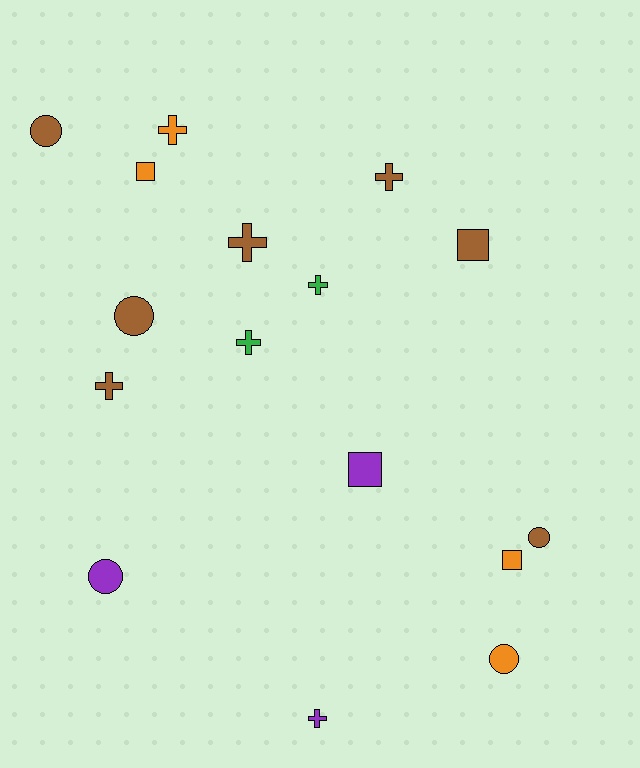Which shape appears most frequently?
Cross, with 7 objects.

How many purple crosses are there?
There is 1 purple cross.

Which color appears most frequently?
Brown, with 7 objects.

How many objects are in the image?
There are 16 objects.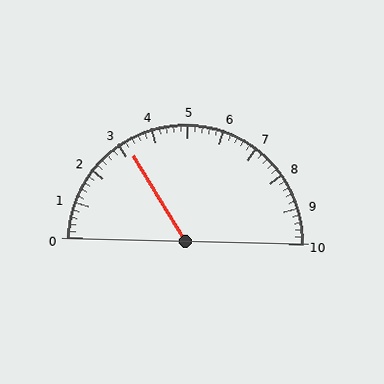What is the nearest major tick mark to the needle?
The nearest major tick mark is 3.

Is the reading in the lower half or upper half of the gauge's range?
The reading is in the lower half of the range (0 to 10).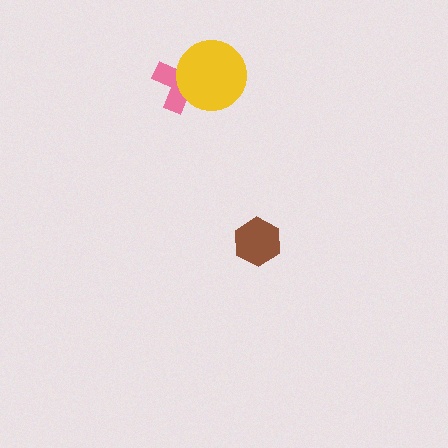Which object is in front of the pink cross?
The yellow circle is in front of the pink cross.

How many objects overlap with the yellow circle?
1 object overlaps with the yellow circle.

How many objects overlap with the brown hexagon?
0 objects overlap with the brown hexagon.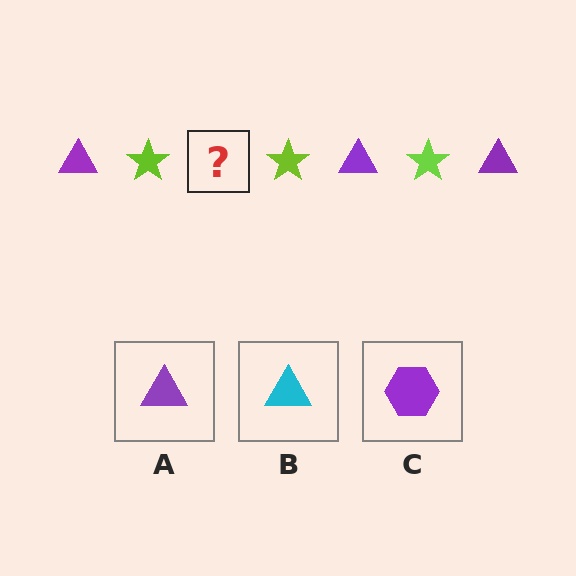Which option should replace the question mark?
Option A.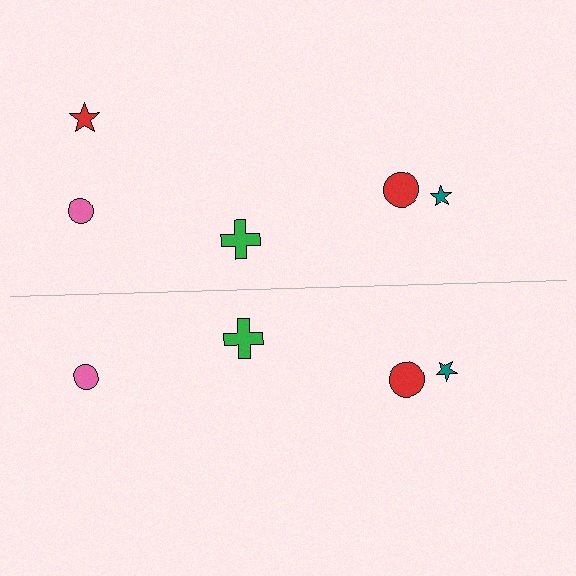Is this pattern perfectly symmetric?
No, the pattern is not perfectly symmetric. A red star is missing from the bottom side.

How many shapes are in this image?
There are 9 shapes in this image.